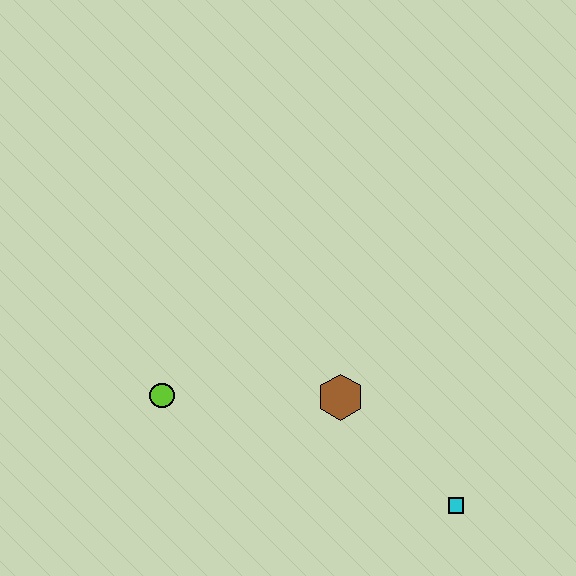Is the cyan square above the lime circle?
No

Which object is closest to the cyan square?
The brown hexagon is closest to the cyan square.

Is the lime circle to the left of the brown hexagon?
Yes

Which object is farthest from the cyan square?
The lime circle is farthest from the cyan square.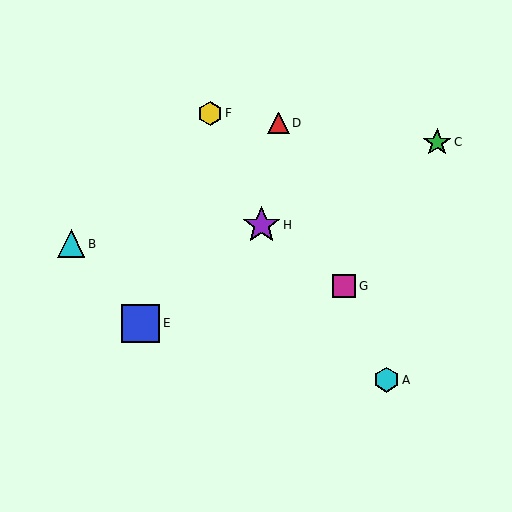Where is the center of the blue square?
The center of the blue square is at (141, 323).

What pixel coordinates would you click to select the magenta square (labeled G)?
Click at (344, 286) to select the magenta square G.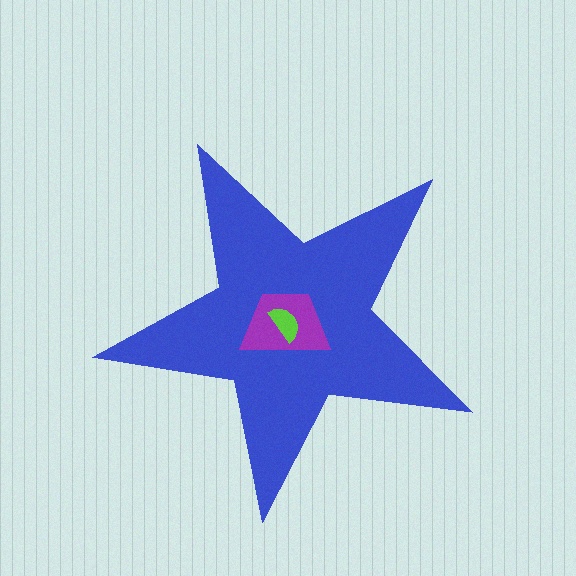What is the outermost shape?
The blue star.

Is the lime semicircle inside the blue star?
Yes.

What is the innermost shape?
The lime semicircle.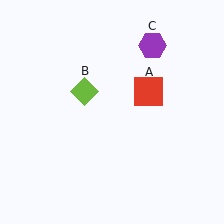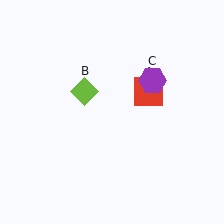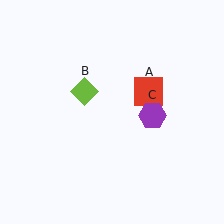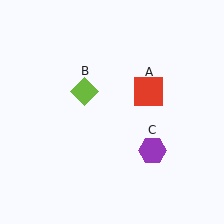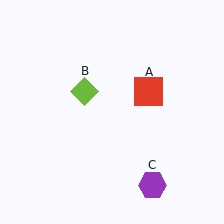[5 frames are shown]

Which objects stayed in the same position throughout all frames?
Red square (object A) and lime diamond (object B) remained stationary.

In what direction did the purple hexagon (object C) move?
The purple hexagon (object C) moved down.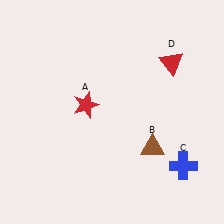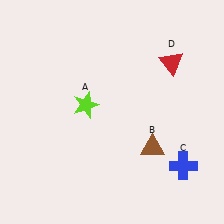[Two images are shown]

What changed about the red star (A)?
In Image 1, A is red. In Image 2, it changed to lime.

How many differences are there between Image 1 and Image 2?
There is 1 difference between the two images.